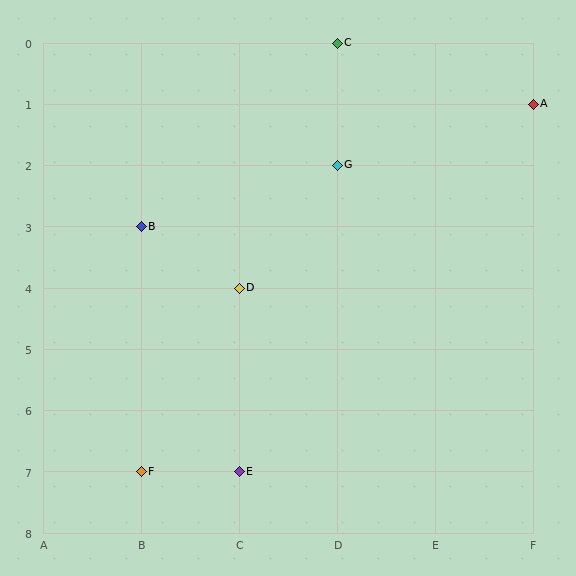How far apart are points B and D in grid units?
Points B and D are 1 column and 1 row apart (about 1.4 grid units diagonally).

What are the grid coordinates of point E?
Point E is at grid coordinates (C, 7).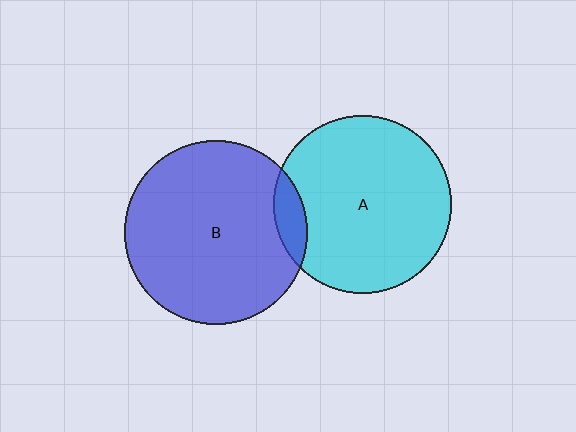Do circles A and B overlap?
Yes.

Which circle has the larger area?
Circle B (blue).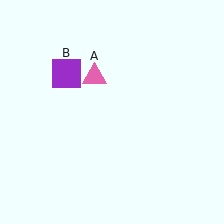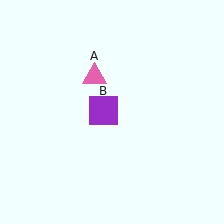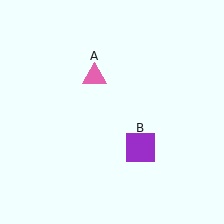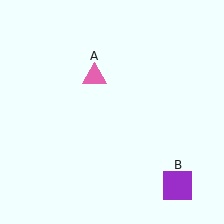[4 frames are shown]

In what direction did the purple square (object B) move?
The purple square (object B) moved down and to the right.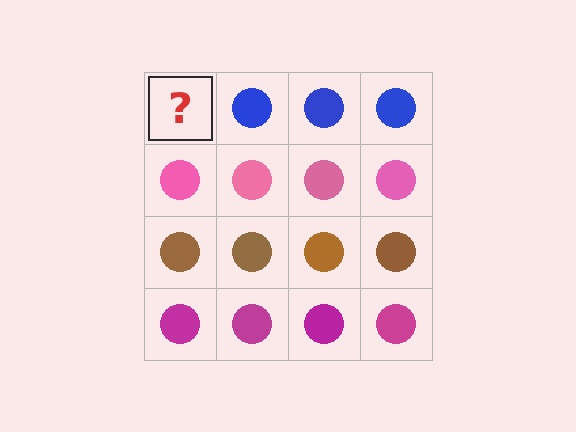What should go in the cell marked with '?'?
The missing cell should contain a blue circle.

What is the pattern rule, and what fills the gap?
The rule is that each row has a consistent color. The gap should be filled with a blue circle.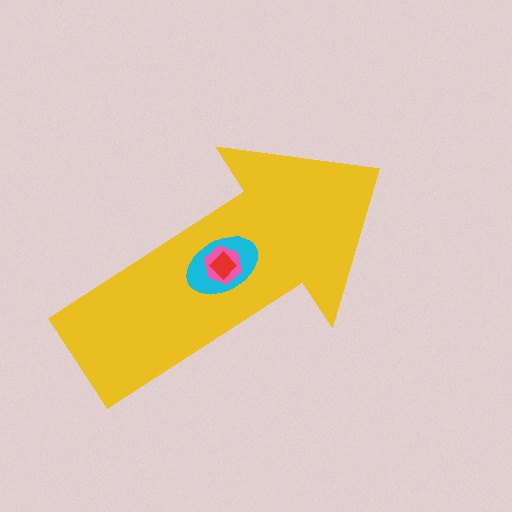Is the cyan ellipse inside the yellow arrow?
Yes.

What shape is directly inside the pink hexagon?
The red diamond.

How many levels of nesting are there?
4.